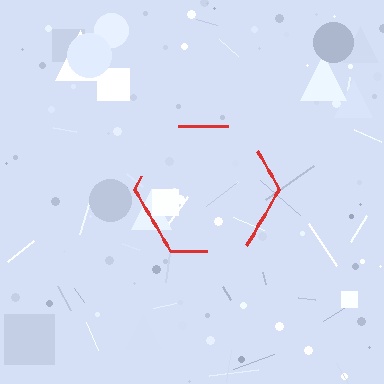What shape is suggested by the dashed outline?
The dashed outline suggests a hexagon.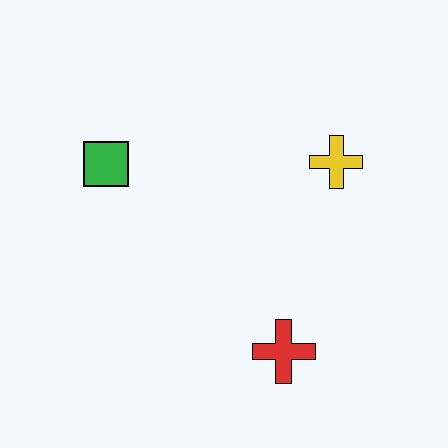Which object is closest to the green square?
The yellow cross is closest to the green square.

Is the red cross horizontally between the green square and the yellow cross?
Yes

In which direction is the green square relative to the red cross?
The green square is above the red cross.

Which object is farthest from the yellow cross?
The green square is farthest from the yellow cross.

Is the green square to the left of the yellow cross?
Yes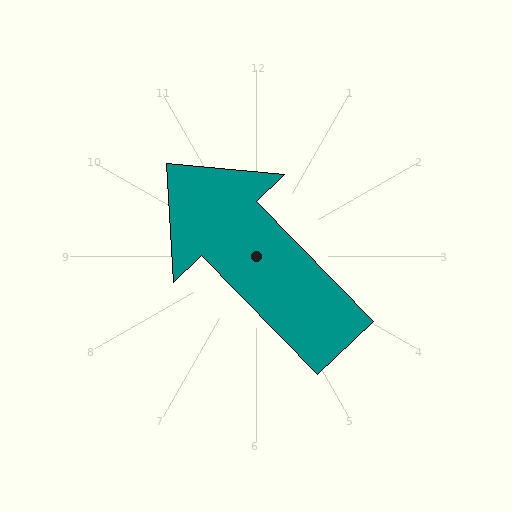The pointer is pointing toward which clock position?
Roughly 11 o'clock.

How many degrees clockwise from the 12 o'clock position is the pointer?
Approximately 316 degrees.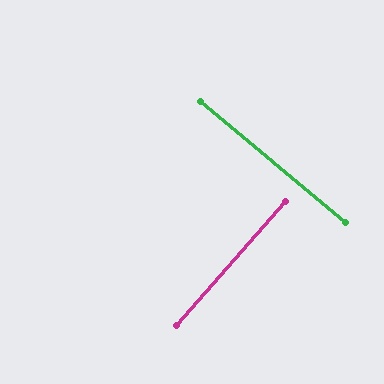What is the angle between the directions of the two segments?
Approximately 88 degrees.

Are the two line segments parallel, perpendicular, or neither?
Perpendicular — they meet at approximately 88°.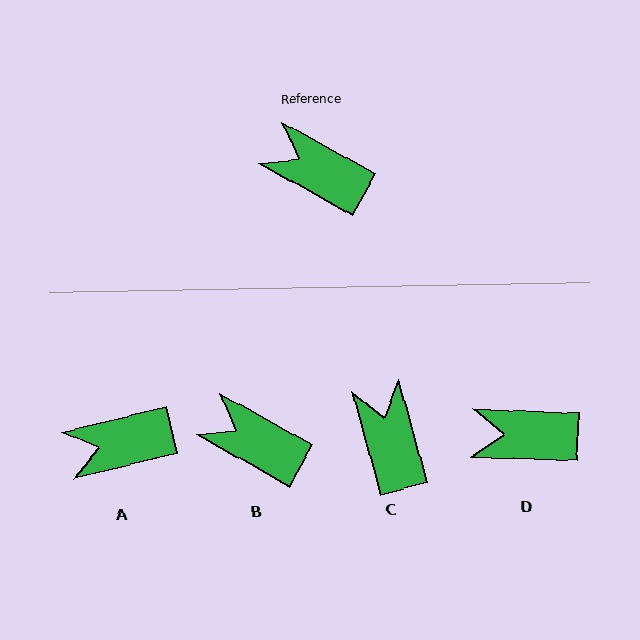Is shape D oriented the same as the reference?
No, it is off by about 27 degrees.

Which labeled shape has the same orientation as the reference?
B.